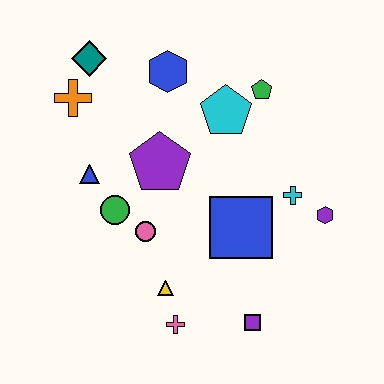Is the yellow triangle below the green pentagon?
Yes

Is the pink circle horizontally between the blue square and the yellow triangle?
No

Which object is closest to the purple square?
The pink cross is closest to the purple square.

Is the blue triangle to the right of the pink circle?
No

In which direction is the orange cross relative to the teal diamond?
The orange cross is below the teal diamond.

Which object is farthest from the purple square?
The teal diamond is farthest from the purple square.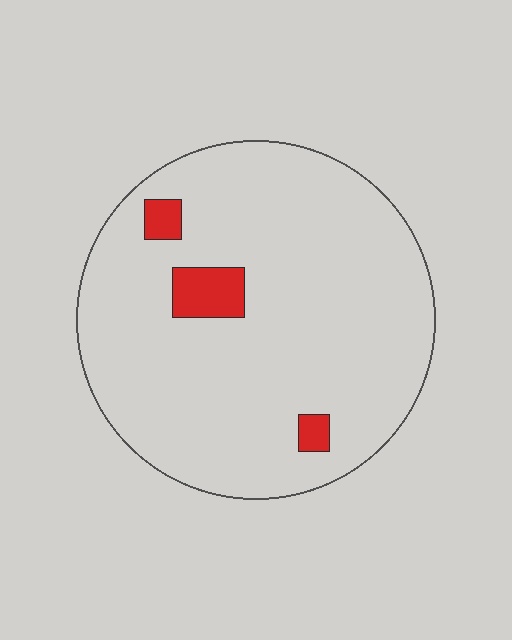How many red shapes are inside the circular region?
3.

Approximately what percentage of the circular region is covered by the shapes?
Approximately 5%.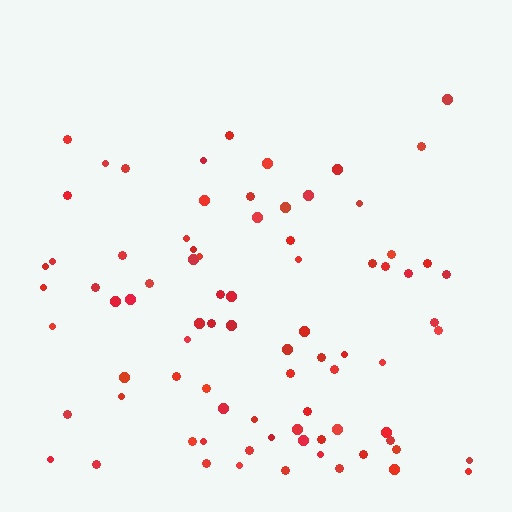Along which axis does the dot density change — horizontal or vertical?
Vertical.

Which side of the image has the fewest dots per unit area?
The top.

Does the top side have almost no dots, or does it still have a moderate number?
Still a moderate number, just noticeably fewer than the bottom.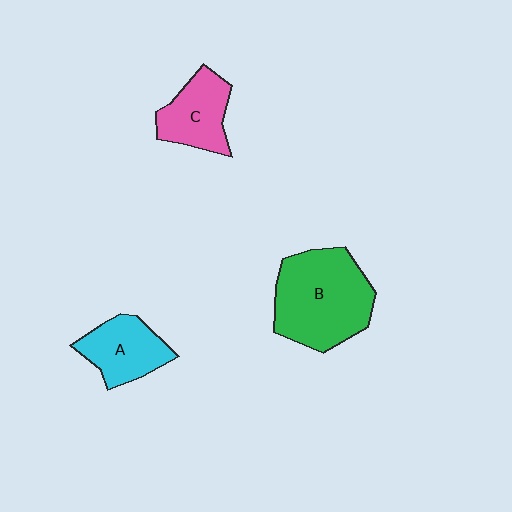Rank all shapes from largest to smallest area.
From largest to smallest: B (green), A (cyan), C (pink).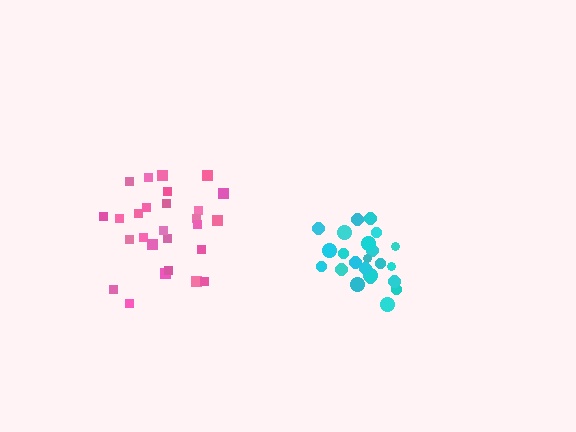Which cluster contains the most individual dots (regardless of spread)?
Pink (27).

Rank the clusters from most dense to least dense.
cyan, pink.